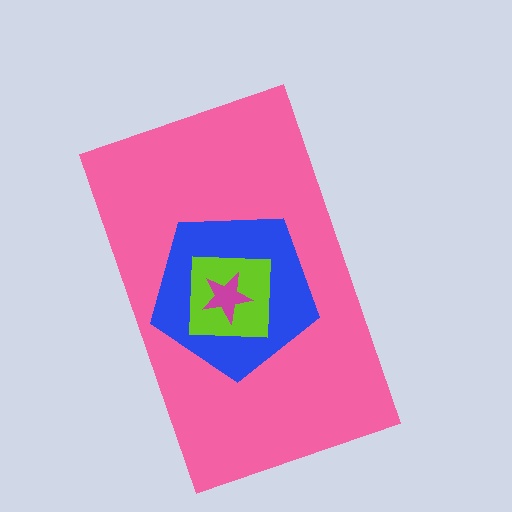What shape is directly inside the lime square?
The magenta star.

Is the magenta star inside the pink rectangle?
Yes.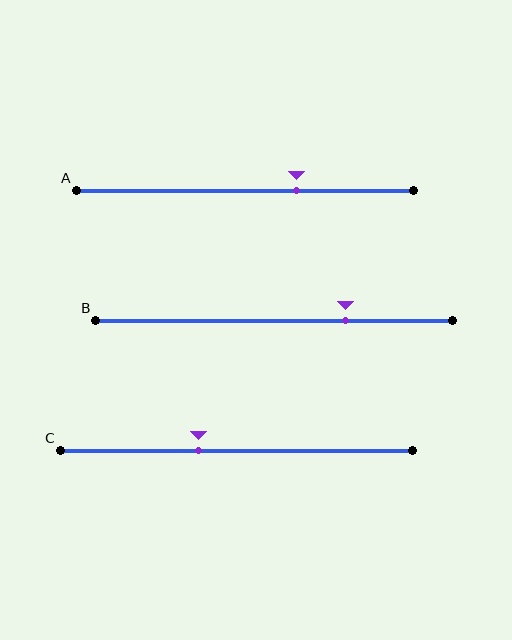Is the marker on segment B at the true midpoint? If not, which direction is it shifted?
No, the marker on segment B is shifted to the right by about 20% of the segment length.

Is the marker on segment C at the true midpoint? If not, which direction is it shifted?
No, the marker on segment C is shifted to the left by about 11% of the segment length.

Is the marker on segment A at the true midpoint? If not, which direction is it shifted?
No, the marker on segment A is shifted to the right by about 15% of the segment length.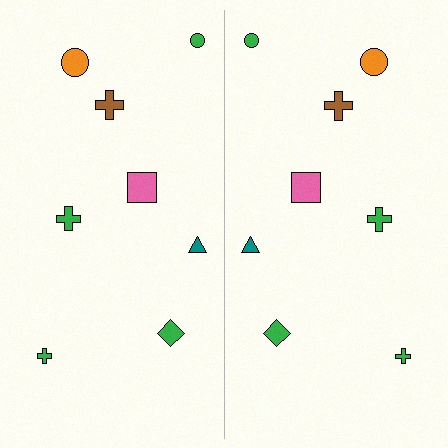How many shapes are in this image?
There are 16 shapes in this image.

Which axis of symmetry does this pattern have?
The pattern has a vertical axis of symmetry running through the center of the image.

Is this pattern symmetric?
Yes, this pattern has bilateral (reflection) symmetry.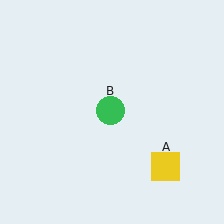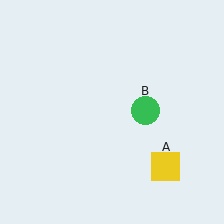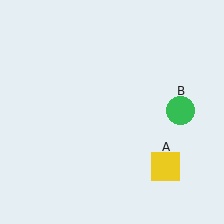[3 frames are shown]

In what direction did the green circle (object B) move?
The green circle (object B) moved right.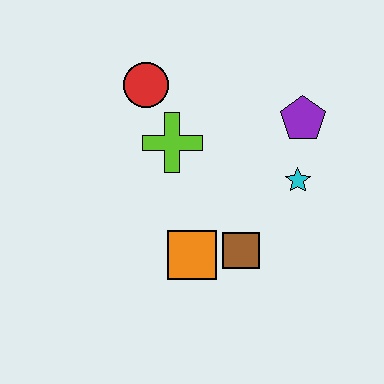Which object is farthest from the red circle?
The brown square is farthest from the red circle.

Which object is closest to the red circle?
The lime cross is closest to the red circle.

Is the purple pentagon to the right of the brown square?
Yes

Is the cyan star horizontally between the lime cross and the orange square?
No